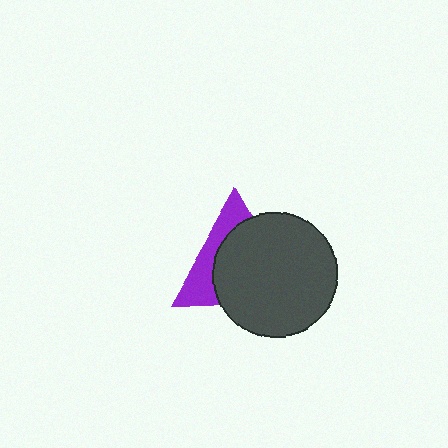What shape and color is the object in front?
The object in front is a dark gray circle.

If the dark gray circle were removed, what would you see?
You would see the complete purple triangle.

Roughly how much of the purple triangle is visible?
A small part of it is visible (roughly 35%).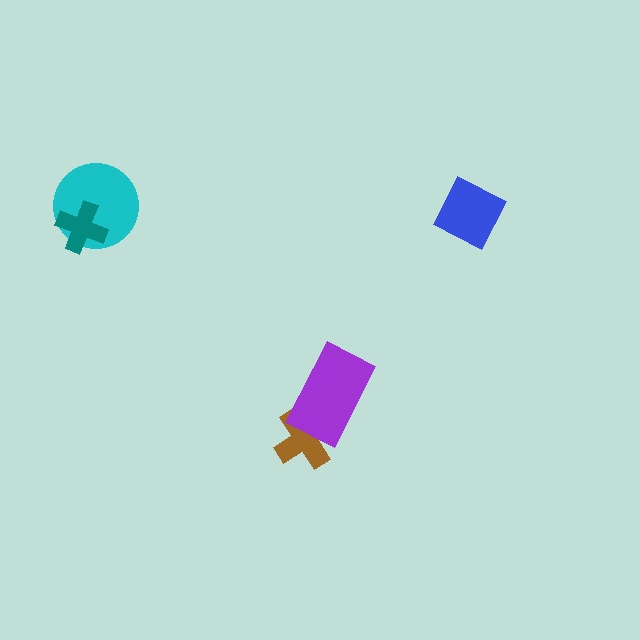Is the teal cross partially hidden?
No, no other shape covers it.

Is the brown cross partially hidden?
Yes, it is partially covered by another shape.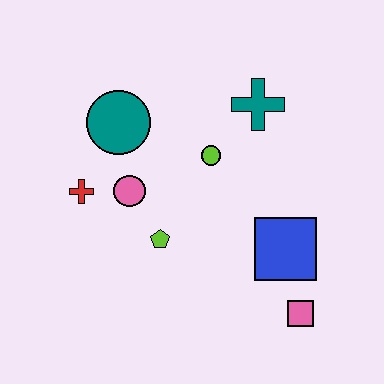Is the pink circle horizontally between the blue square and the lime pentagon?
No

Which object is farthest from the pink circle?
The pink square is farthest from the pink circle.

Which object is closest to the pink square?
The blue square is closest to the pink square.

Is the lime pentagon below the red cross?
Yes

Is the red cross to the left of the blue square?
Yes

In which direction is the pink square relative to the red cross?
The pink square is to the right of the red cross.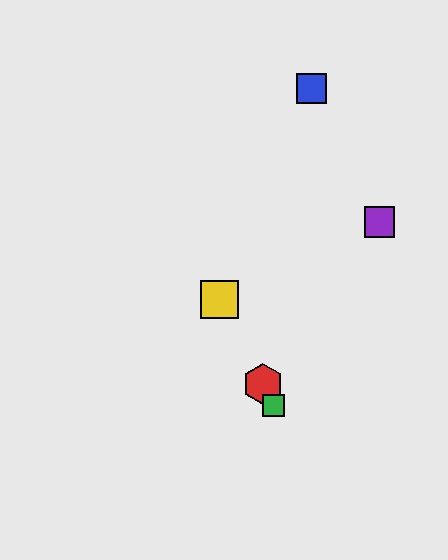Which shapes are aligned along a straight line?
The red hexagon, the green square, the yellow square are aligned along a straight line.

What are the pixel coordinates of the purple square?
The purple square is at (379, 222).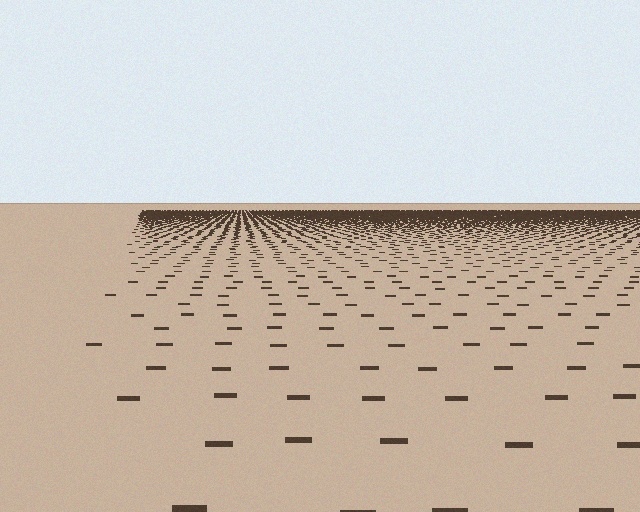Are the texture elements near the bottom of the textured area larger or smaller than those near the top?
Larger. Near the bottom, elements are closer to the viewer and appear at a bigger on-screen size.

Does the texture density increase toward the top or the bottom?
Density increases toward the top.